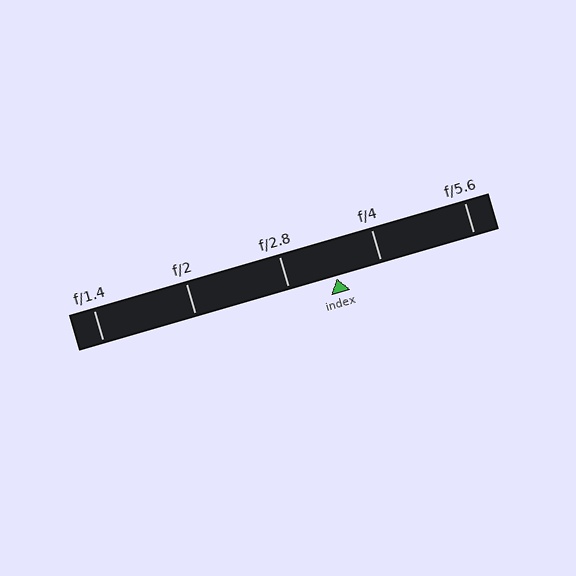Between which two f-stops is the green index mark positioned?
The index mark is between f/2.8 and f/4.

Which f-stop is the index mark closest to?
The index mark is closest to f/4.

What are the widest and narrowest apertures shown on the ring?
The widest aperture shown is f/1.4 and the narrowest is f/5.6.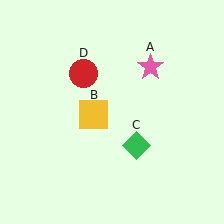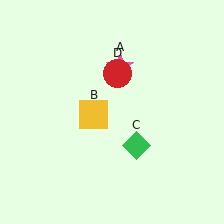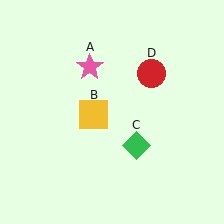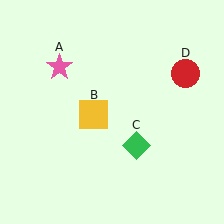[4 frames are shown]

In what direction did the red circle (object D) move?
The red circle (object D) moved right.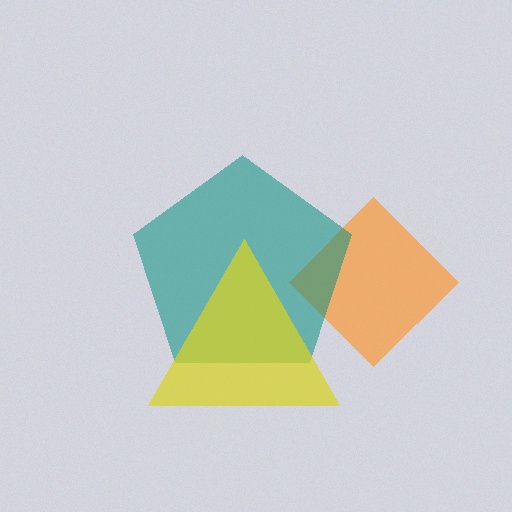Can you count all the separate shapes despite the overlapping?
Yes, there are 3 separate shapes.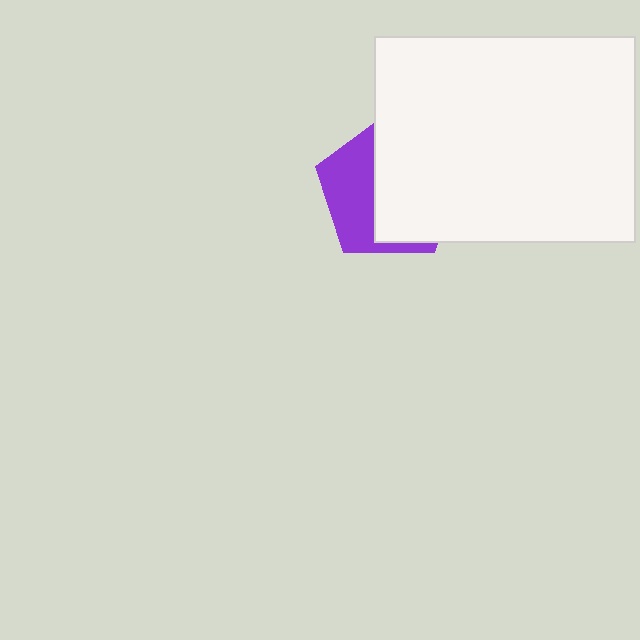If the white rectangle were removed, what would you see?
You would see the complete purple pentagon.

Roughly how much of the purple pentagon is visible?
A small part of it is visible (roughly 40%).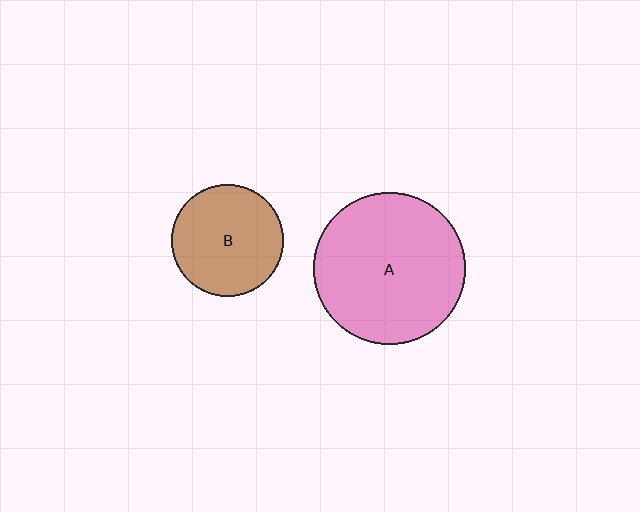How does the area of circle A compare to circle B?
Approximately 1.9 times.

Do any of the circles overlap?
No, none of the circles overlap.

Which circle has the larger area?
Circle A (pink).